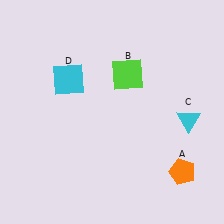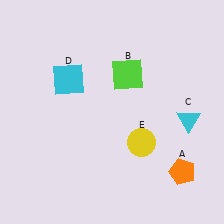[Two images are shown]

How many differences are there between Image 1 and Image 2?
There is 1 difference between the two images.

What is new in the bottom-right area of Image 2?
A yellow circle (E) was added in the bottom-right area of Image 2.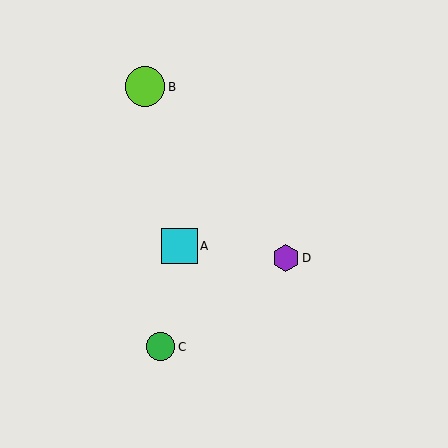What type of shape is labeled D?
Shape D is a purple hexagon.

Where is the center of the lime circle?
The center of the lime circle is at (145, 87).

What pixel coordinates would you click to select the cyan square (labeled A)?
Click at (180, 246) to select the cyan square A.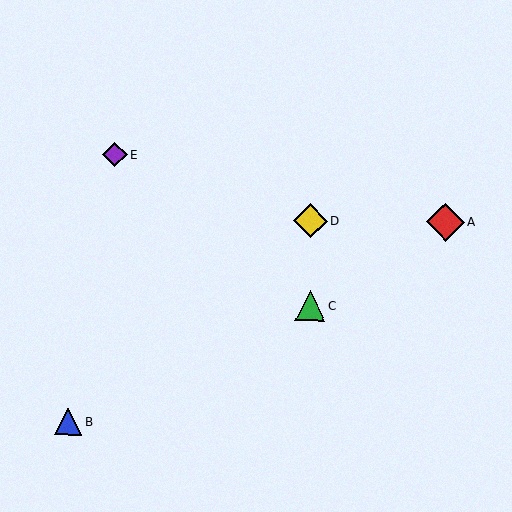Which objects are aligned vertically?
Objects C, D are aligned vertically.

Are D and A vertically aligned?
No, D is at x≈310 and A is at x≈445.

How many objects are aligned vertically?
2 objects (C, D) are aligned vertically.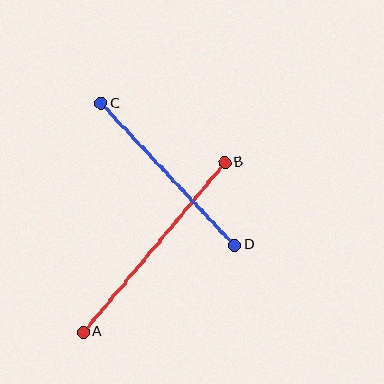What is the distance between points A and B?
The distance is approximately 221 pixels.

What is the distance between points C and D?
The distance is approximately 194 pixels.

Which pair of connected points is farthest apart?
Points A and B are farthest apart.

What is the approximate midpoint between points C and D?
The midpoint is at approximately (168, 174) pixels.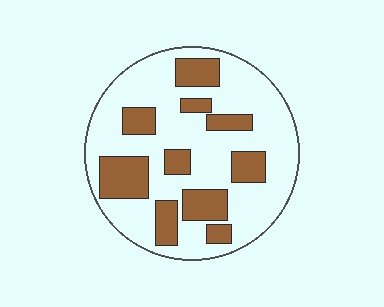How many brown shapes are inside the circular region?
10.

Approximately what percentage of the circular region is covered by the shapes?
Approximately 30%.